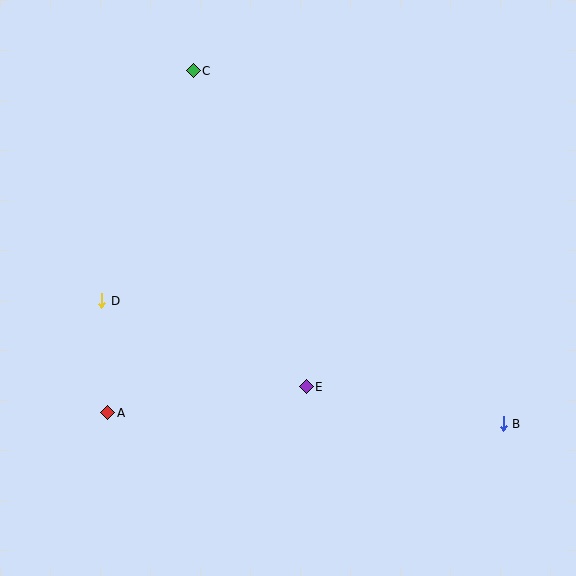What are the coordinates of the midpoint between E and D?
The midpoint between E and D is at (204, 344).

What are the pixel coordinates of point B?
Point B is at (503, 424).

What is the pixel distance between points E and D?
The distance between E and D is 222 pixels.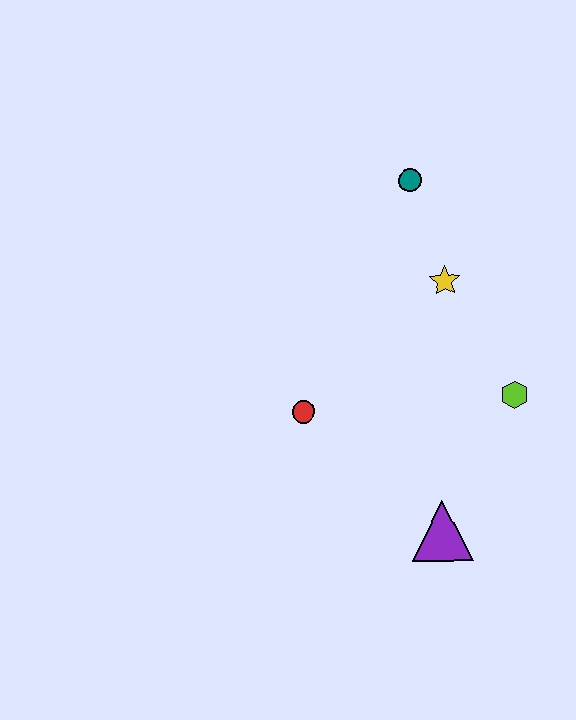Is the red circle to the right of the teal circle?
No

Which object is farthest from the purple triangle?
The teal circle is farthest from the purple triangle.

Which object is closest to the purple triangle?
The lime hexagon is closest to the purple triangle.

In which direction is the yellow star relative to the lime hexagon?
The yellow star is above the lime hexagon.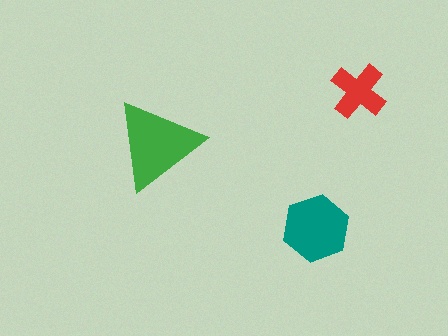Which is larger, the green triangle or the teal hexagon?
The green triangle.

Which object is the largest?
The green triangle.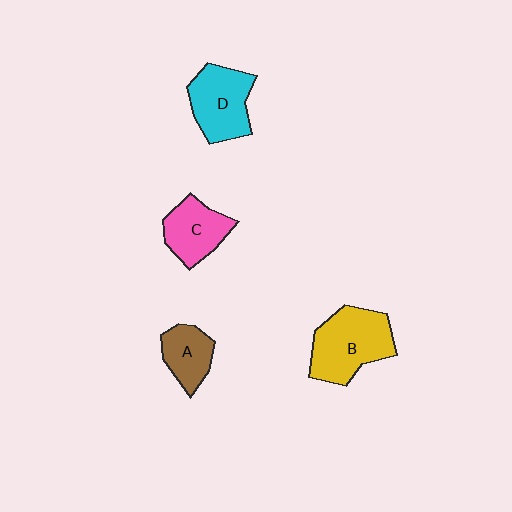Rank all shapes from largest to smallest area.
From largest to smallest: B (yellow), D (cyan), C (pink), A (brown).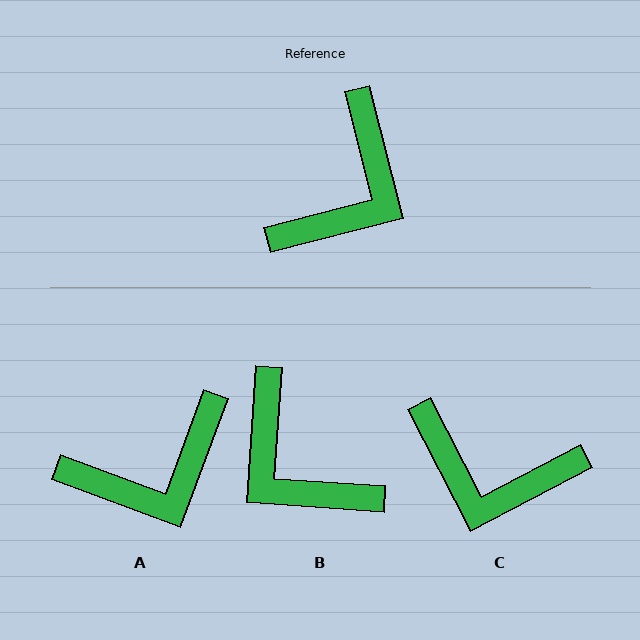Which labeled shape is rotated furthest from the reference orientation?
B, about 108 degrees away.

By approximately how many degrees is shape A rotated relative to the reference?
Approximately 35 degrees clockwise.